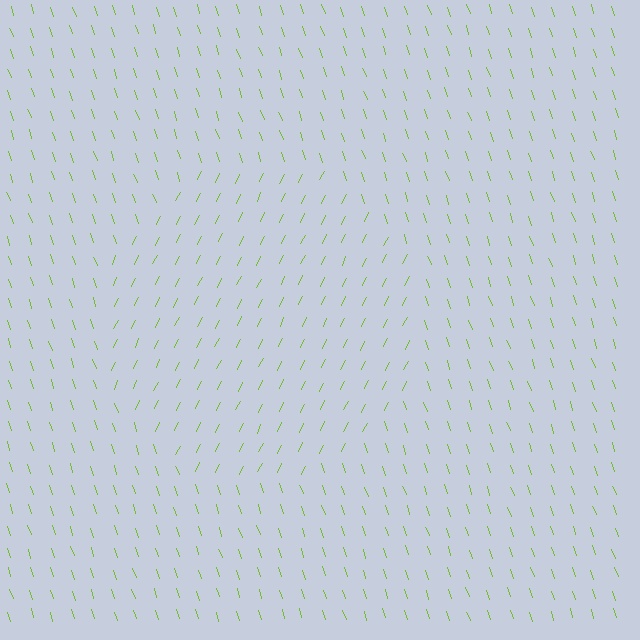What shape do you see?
I see a circle.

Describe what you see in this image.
The image is filled with small lime line segments. A circle region in the image has lines oriented differently from the surrounding lines, creating a visible texture boundary.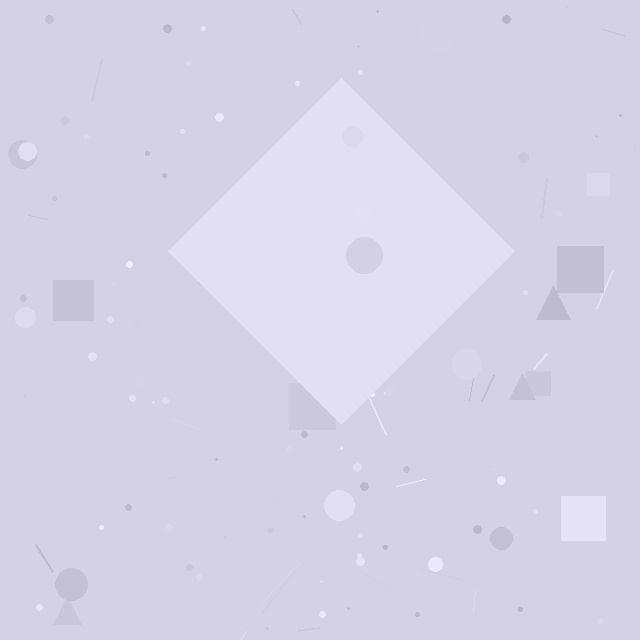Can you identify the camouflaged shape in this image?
The camouflaged shape is a diamond.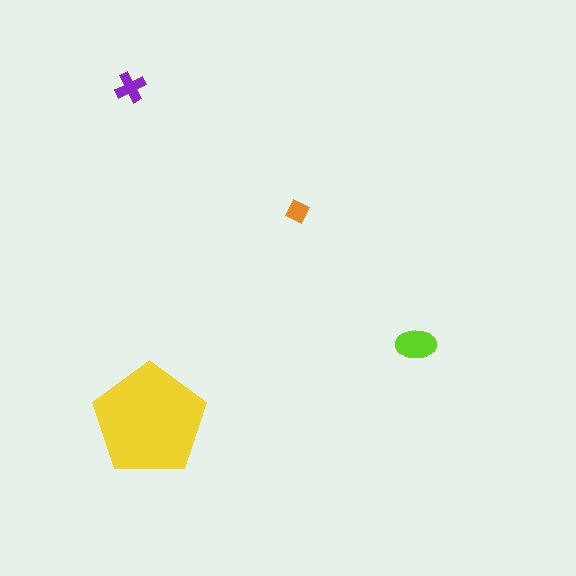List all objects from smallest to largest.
The orange diamond, the purple cross, the lime ellipse, the yellow pentagon.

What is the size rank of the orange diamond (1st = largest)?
4th.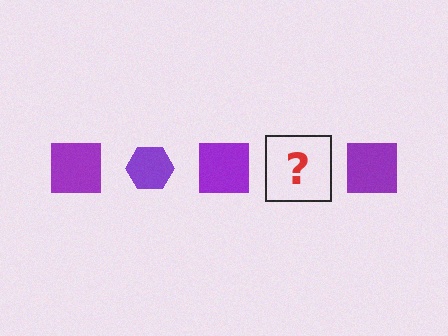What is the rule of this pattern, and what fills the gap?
The rule is that the pattern cycles through square, hexagon shapes in purple. The gap should be filled with a purple hexagon.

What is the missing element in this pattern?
The missing element is a purple hexagon.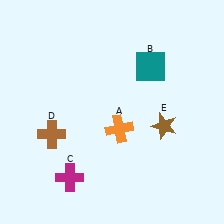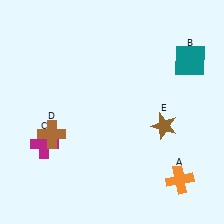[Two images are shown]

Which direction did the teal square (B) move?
The teal square (B) moved right.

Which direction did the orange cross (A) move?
The orange cross (A) moved right.